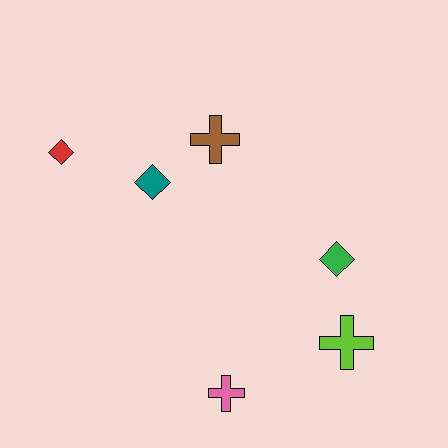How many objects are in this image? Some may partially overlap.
There are 6 objects.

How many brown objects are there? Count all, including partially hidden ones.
There is 1 brown object.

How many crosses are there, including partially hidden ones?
There are 3 crosses.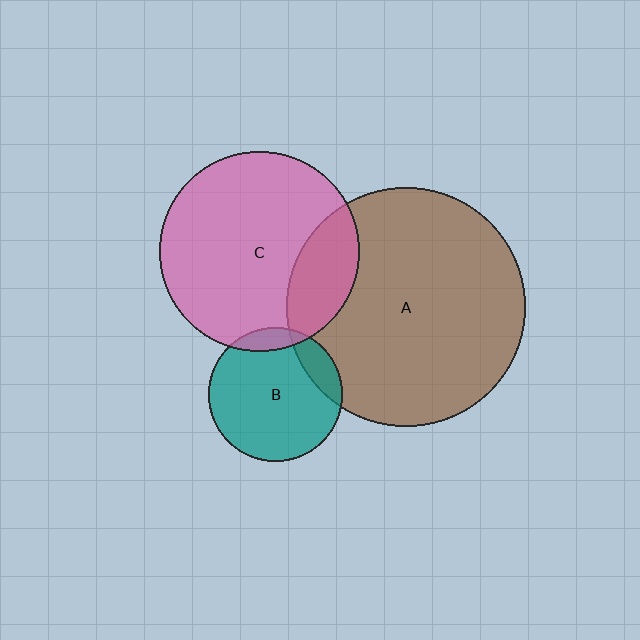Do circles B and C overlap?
Yes.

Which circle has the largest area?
Circle A (brown).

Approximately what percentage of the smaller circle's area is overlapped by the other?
Approximately 10%.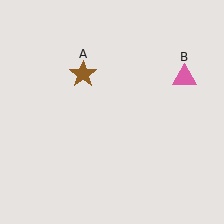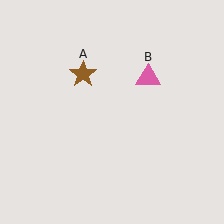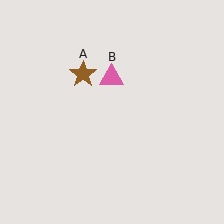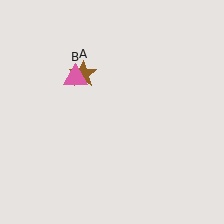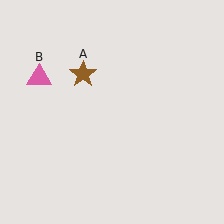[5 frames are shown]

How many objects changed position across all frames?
1 object changed position: pink triangle (object B).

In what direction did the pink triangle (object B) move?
The pink triangle (object B) moved left.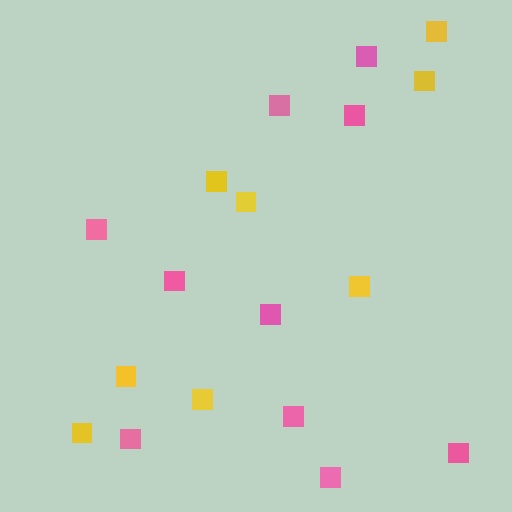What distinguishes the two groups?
There are 2 groups: one group of pink squares (10) and one group of yellow squares (8).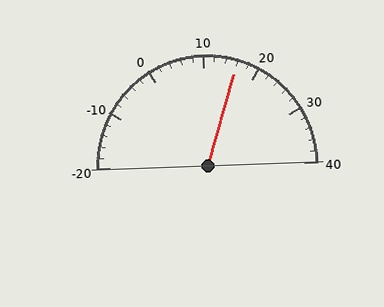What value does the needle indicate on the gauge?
The needle indicates approximately 16.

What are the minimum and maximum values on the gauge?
The gauge ranges from -20 to 40.